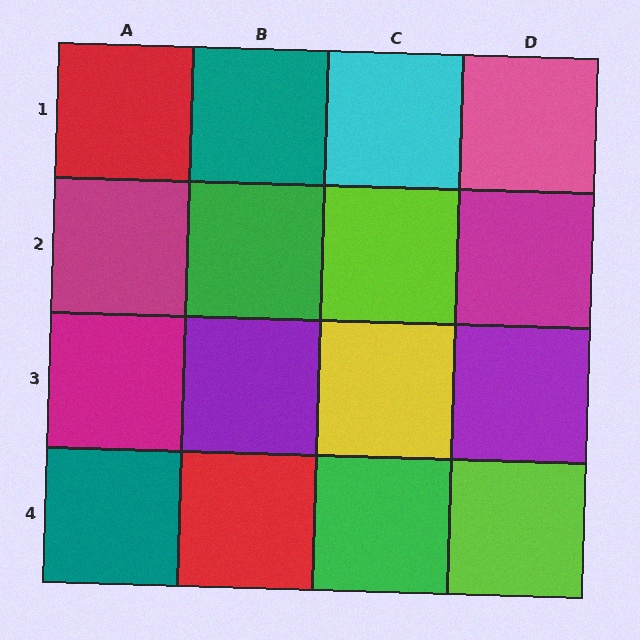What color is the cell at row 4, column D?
Lime.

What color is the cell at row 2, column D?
Magenta.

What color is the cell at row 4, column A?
Teal.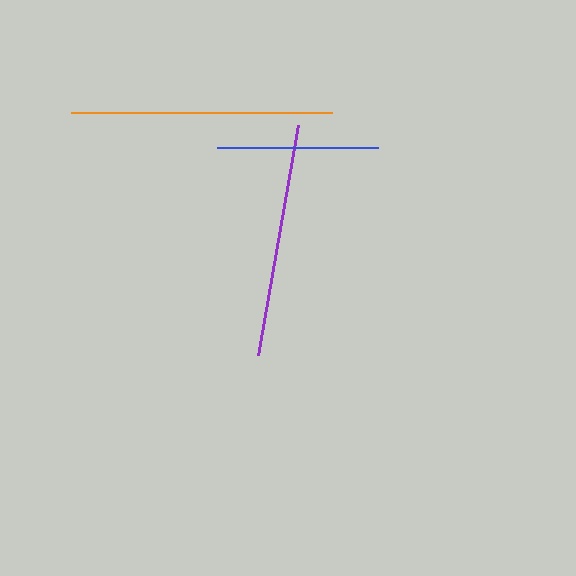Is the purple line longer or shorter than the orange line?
The orange line is longer than the purple line.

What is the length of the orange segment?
The orange segment is approximately 261 pixels long.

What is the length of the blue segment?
The blue segment is approximately 161 pixels long.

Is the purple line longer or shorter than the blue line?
The purple line is longer than the blue line.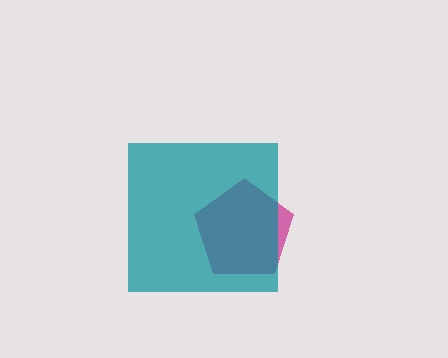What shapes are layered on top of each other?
The layered shapes are: a magenta pentagon, a teal square.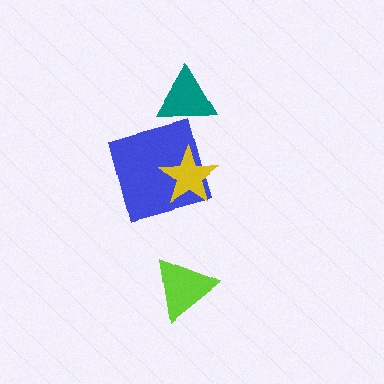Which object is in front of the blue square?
The yellow star is in front of the blue square.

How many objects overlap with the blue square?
1 object overlaps with the blue square.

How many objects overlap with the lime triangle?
0 objects overlap with the lime triangle.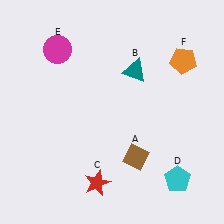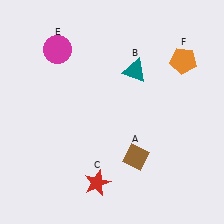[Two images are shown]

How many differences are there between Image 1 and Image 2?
There is 1 difference between the two images.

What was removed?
The cyan pentagon (D) was removed in Image 2.